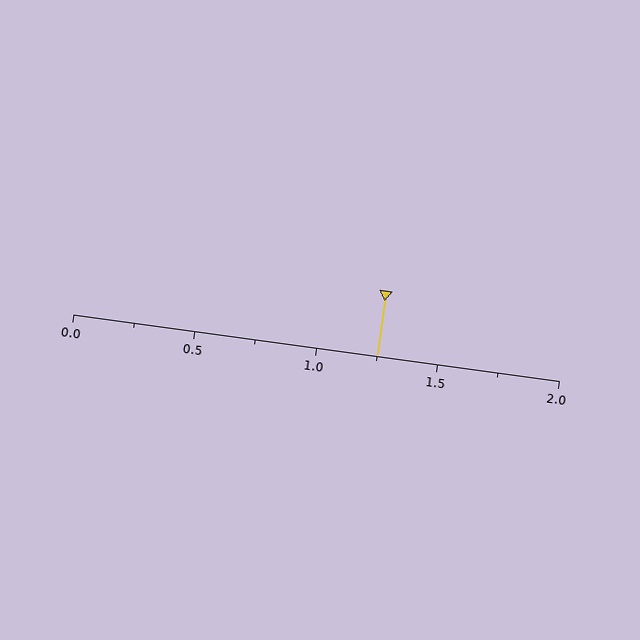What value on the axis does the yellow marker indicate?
The marker indicates approximately 1.25.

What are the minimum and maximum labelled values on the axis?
The axis runs from 0.0 to 2.0.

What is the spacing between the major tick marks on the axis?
The major ticks are spaced 0.5 apart.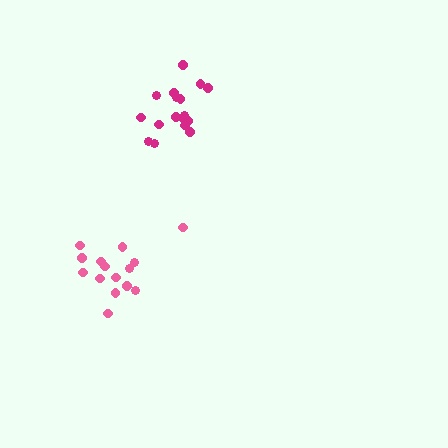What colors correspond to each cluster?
The clusters are colored: magenta, pink.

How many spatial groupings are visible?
There are 2 spatial groupings.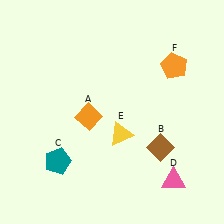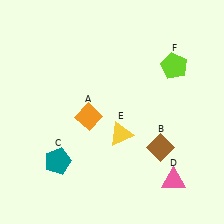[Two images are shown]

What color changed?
The pentagon (F) changed from orange in Image 1 to lime in Image 2.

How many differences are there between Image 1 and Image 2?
There is 1 difference between the two images.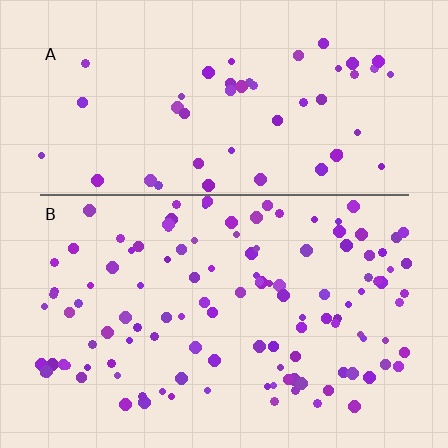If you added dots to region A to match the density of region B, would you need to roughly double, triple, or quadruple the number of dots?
Approximately double.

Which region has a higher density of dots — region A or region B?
B (the bottom).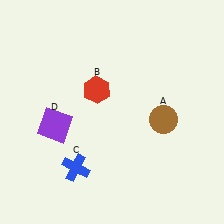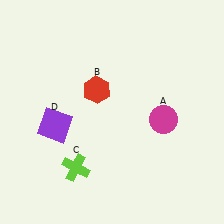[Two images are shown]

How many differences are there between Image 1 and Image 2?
There are 2 differences between the two images.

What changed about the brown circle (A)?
In Image 1, A is brown. In Image 2, it changed to magenta.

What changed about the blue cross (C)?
In Image 1, C is blue. In Image 2, it changed to lime.